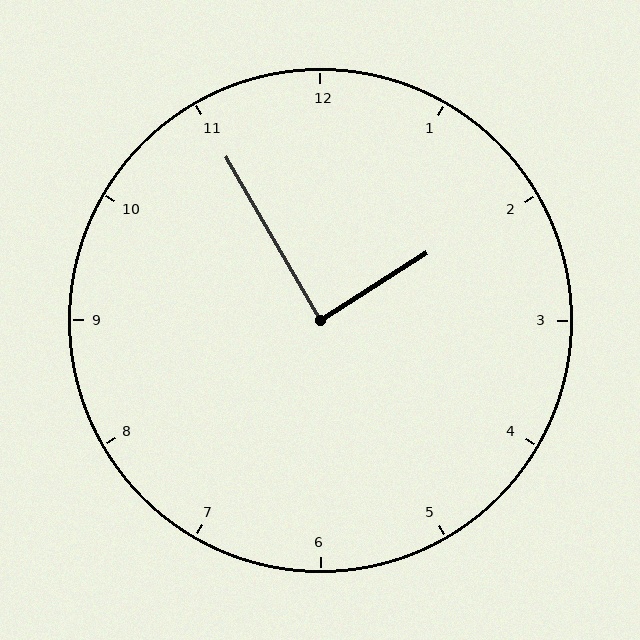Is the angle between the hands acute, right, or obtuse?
It is right.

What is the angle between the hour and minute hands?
Approximately 88 degrees.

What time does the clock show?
1:55.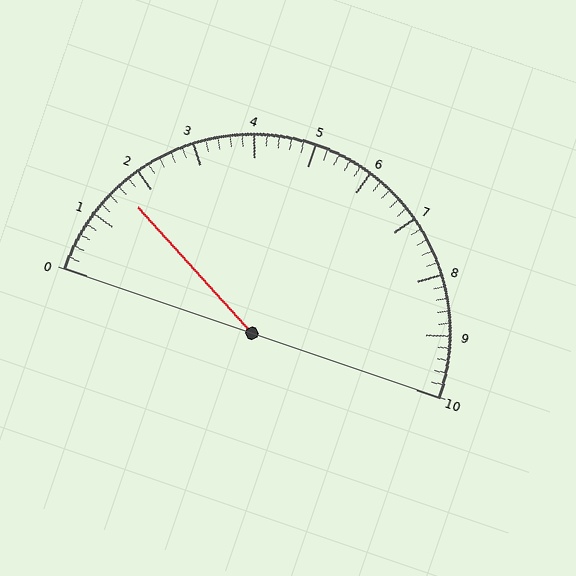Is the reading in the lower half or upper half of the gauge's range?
The reading is in the lower half of the range (0 to 10).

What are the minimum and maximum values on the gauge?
The gauge ranges from 0 to 10.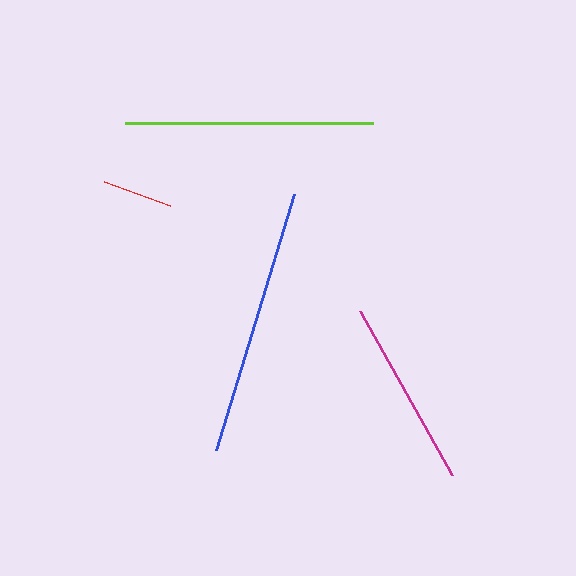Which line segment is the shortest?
The red line is the shortest at approximately 70 pixels.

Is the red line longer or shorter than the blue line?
The blue line is longer than the red line.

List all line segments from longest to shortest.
From longest to shortest: blue, lime, magenta, red.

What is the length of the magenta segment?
The magenta segment is approximately 188 pixels long.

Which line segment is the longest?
The blue line is the longest at approximately 268 pixels.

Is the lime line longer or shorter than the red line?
The lime line is longer than the red line.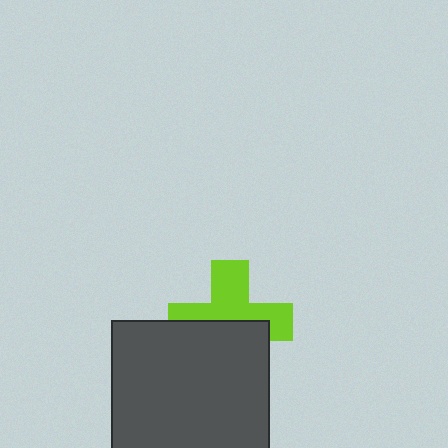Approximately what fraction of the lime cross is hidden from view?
Roughly 48% of the lime cross is hidden behind the dark gray square.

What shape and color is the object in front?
The object in front is a dark gray square.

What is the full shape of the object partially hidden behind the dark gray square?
The partially hidden object is a lime cross.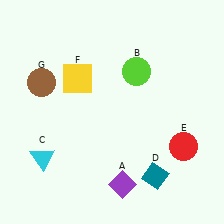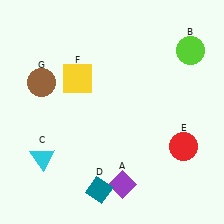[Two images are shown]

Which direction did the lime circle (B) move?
The lime circle (B) moved right.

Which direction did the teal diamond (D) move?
The teal diamond (D) moved left.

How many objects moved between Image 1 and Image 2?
2 objects moved between the two images.